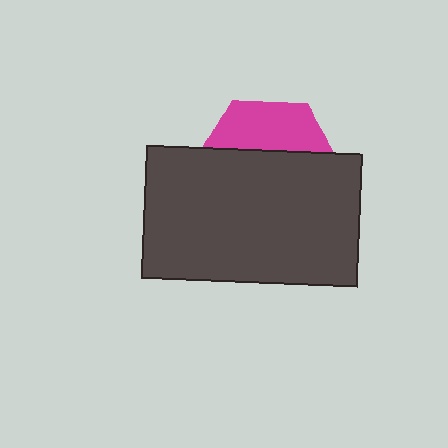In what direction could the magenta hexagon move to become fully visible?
The magenta hexagon could move up. That would shift it out from behind the dark gray rectangle entirely.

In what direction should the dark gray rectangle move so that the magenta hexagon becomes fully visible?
The dark gray rectangle should move down. That is the shortest direction to clear the overlap and leave the magenta hexagon fully visible.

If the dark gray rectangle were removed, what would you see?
You would see the complete magenta hexagon.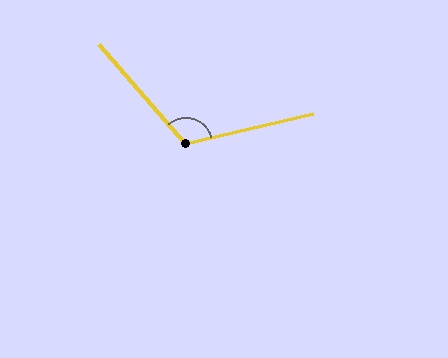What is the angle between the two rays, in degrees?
Approximately 118 degrees.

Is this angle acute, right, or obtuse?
It is obtuse.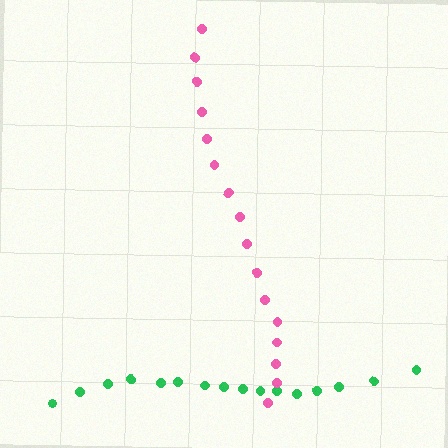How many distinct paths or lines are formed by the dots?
There are 2 distinct paths.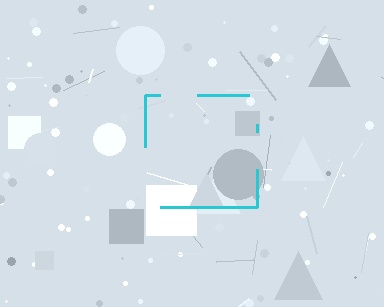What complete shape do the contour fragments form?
The contour fragments form a square.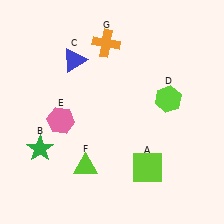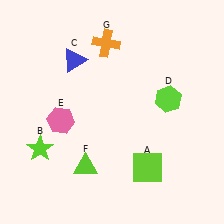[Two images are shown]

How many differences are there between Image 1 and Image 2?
There is 1 difference between the two images.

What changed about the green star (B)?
In Image 1, B is green. In Image 2, it changed to lime.